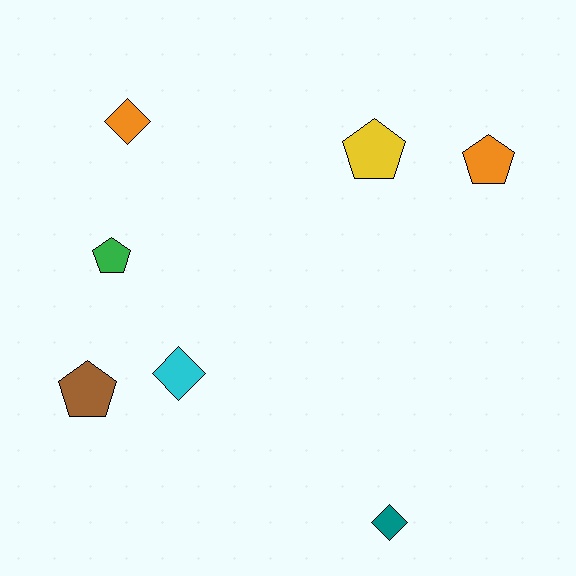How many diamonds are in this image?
There are 3 diamonds.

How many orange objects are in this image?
There are 2 orange objects.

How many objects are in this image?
There are 7 objects.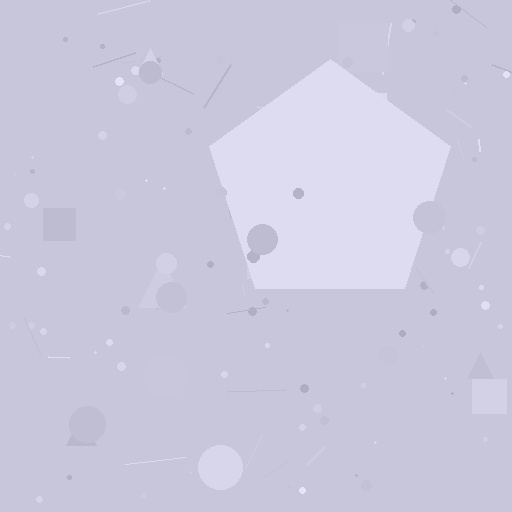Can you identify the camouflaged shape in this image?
The camouflaged shape is a pentagon.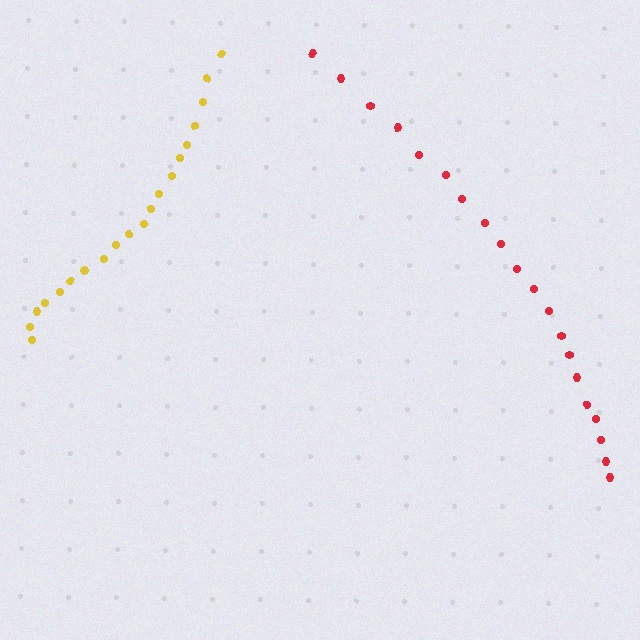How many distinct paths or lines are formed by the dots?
There are 2 distinct paths.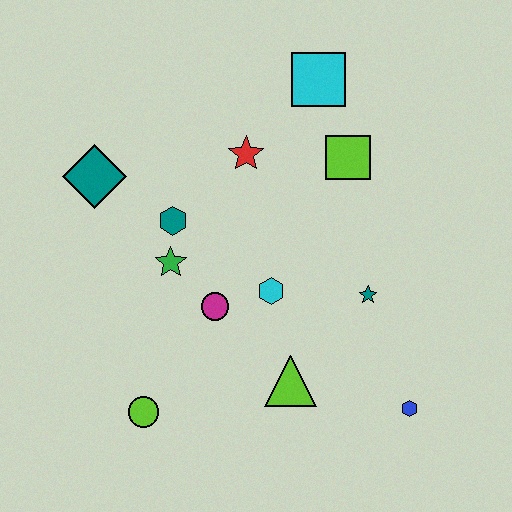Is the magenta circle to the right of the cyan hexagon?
No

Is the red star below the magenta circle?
No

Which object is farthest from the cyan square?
The lime circle is farthest from the cyan square.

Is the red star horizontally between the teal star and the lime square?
No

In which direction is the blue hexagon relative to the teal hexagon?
The blue hexagon is to the right of the teal hexagon.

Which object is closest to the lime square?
The cyan square is closest to the lime square.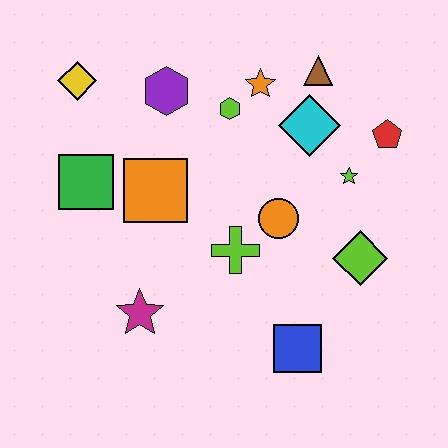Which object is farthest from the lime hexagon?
The blue square is farthest from the lime hexagon.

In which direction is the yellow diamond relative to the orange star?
The yellow diamond is to the left of the orange star.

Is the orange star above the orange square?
Yes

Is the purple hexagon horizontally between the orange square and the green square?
No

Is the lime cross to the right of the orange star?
No